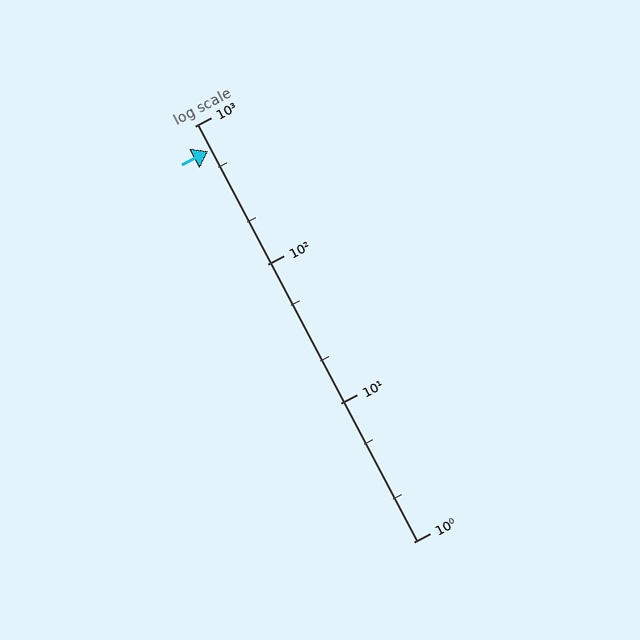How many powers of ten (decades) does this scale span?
The scale spans 3 decades, from 1 to 1000.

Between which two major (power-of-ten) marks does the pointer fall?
The pointer is between 100 and 1000.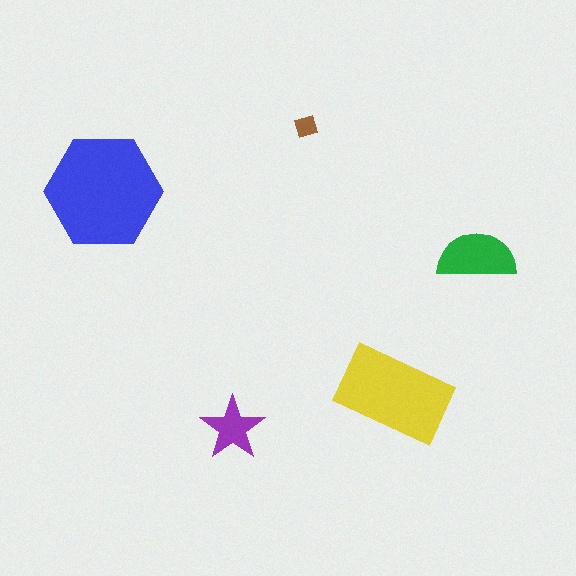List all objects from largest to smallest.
The blue hexagon, the yellow rectangle, the green semicircle, the purple star, the brown diamond.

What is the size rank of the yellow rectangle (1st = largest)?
2nd.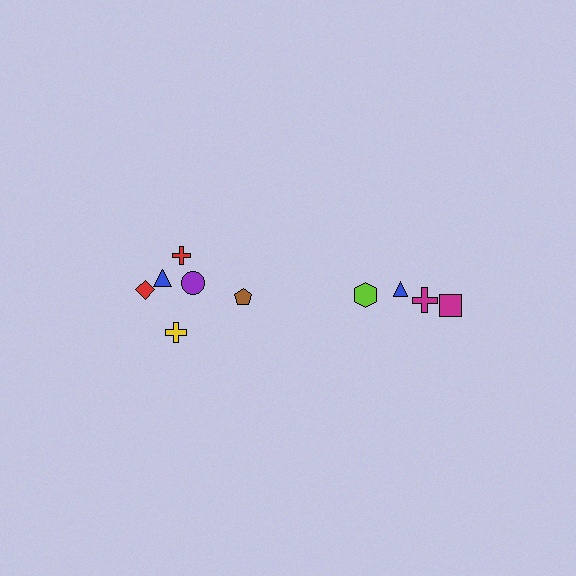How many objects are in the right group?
There are 4 objects.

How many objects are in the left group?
There are 6 objects.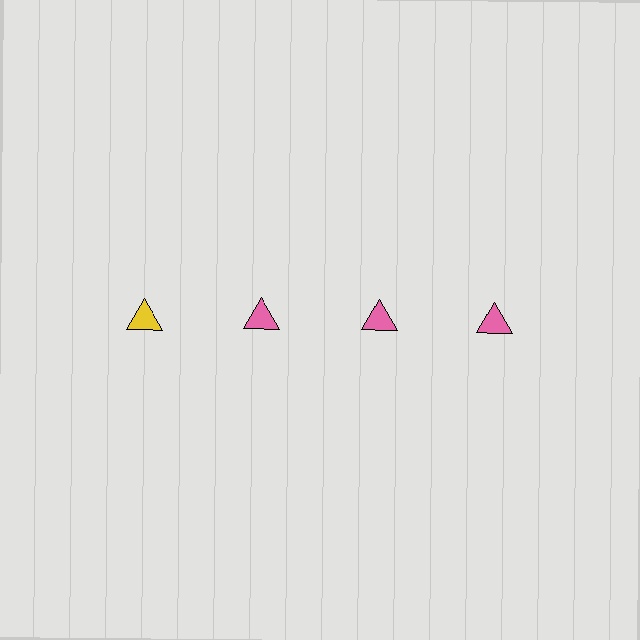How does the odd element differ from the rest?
It has a different color: yellow instead of pink.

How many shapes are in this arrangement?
There are 4 shapes arranged in a grid pattern.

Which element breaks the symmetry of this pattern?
The yellow triangle in the top row, leftmost column breaks the symmetry. All other shapes are pink triangles.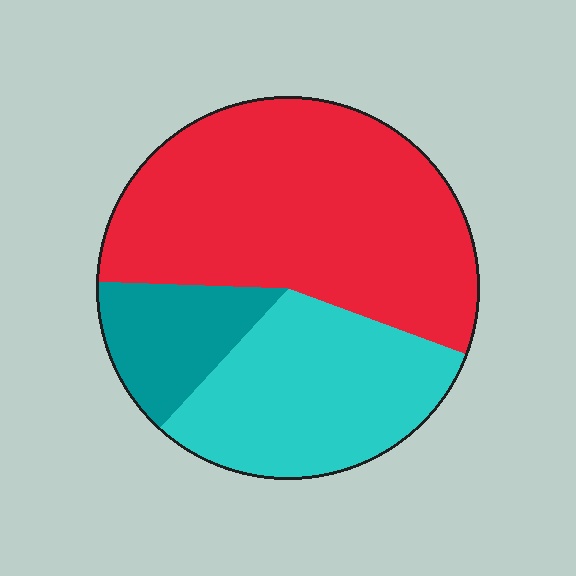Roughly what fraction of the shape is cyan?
Cyan takes up about one third (1/3) of the shape.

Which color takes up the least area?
Teal, at roughly 15%.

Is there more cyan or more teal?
Cyan.